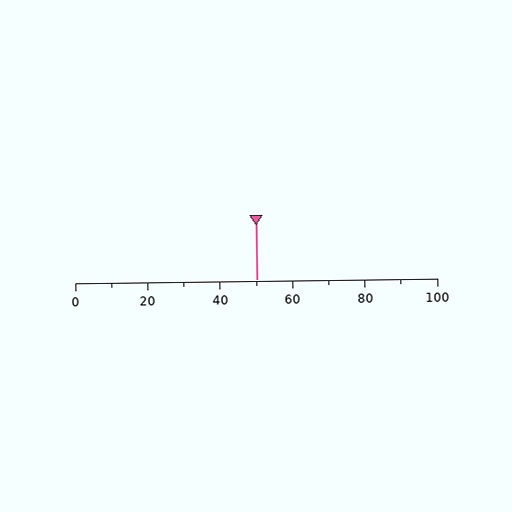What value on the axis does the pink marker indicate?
The marker indicates approximately 50.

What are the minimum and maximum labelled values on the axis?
The axis runs from 0 to 100.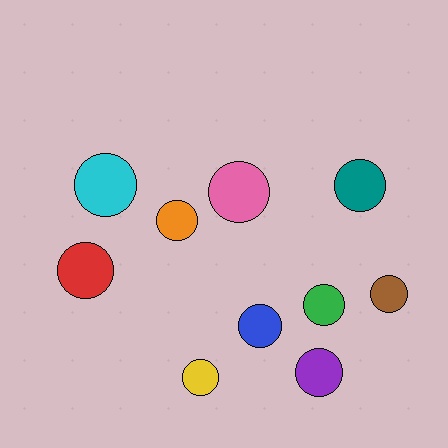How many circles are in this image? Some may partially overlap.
There are 10 circles.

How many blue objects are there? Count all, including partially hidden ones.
There is 1 blue object.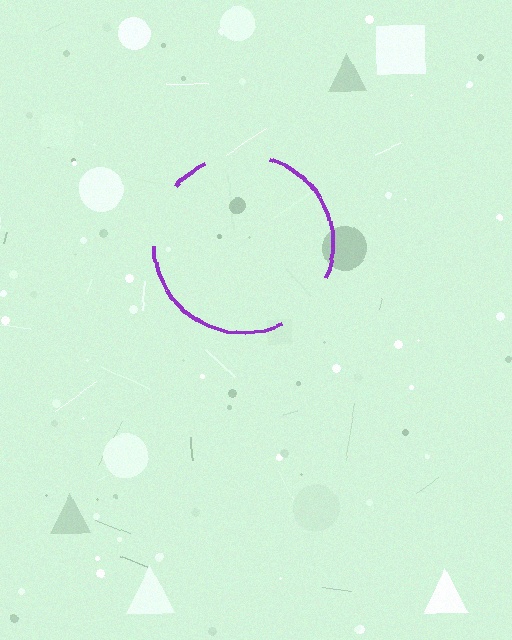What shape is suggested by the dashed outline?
The dashed outline suggests a circle.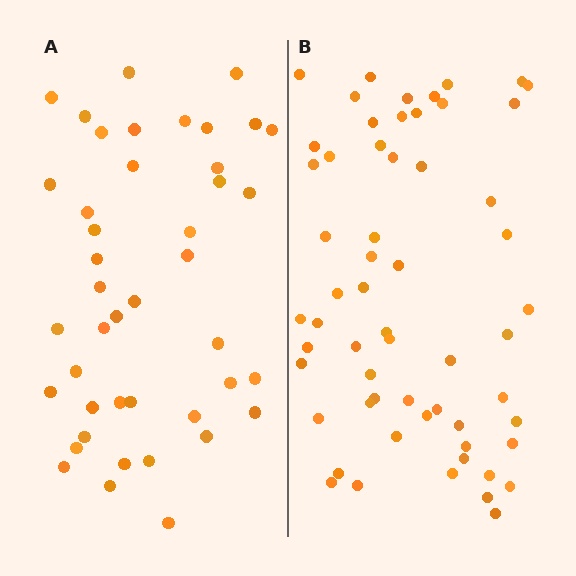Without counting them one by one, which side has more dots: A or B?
Region B (the right region) has more dots.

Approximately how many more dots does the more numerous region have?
Region B has approximately 15 more dots than region A.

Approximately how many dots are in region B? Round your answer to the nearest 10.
About 60 dots. (The exact count is 59, which rounds to 60.)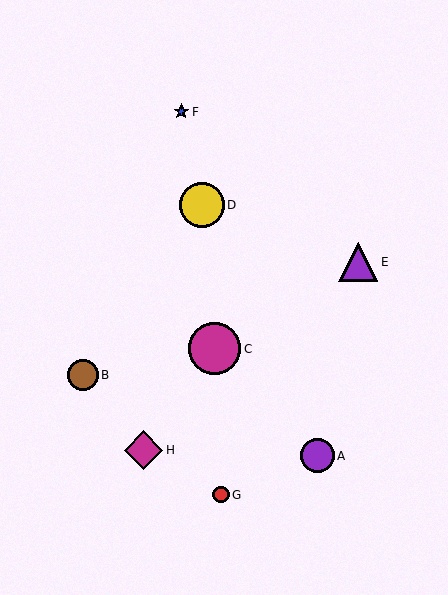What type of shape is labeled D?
Shape D is a yellow circle.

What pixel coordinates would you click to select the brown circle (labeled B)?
Click at (83, 375) to select the brown circle B.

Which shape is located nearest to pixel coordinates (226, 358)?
The magenta circle (labeled C) at (215, 349) is nearest to that location.